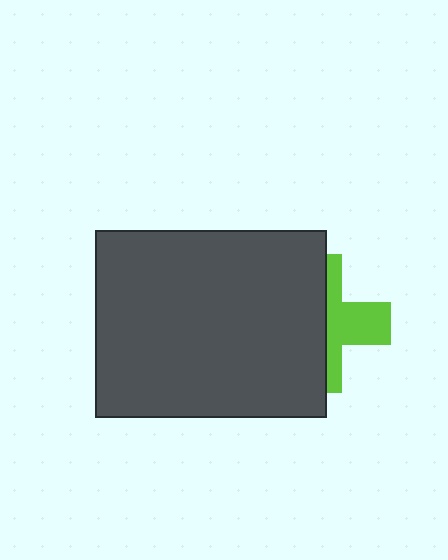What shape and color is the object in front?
The object in front is a dark gray rectangle.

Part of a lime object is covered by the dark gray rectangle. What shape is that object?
It is a cross.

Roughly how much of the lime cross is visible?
A small part of it is visible (roughly 41%).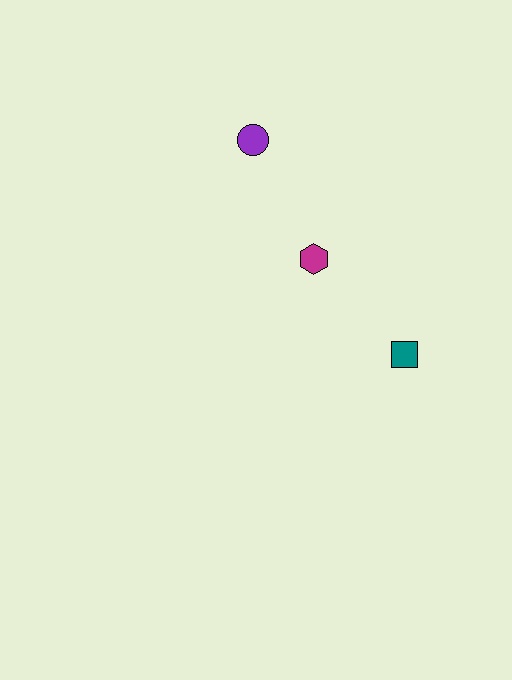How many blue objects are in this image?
There are no blue objects.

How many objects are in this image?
There are 3 objects.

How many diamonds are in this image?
There are no diamonds.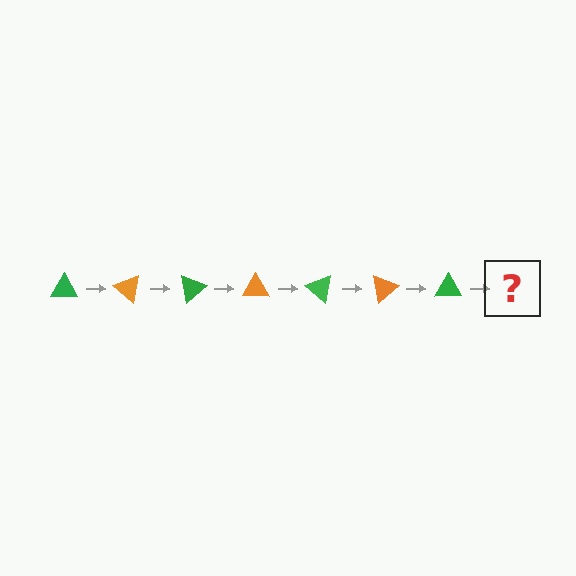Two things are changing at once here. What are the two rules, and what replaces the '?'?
The two rules are that it rotates 40 degrees each step and the color cycles through green and orange. The '?' should be an orange triangle, rotated 280 degrees from the start.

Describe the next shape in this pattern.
It should be an orange triangle, rotated 280 degrees from the start.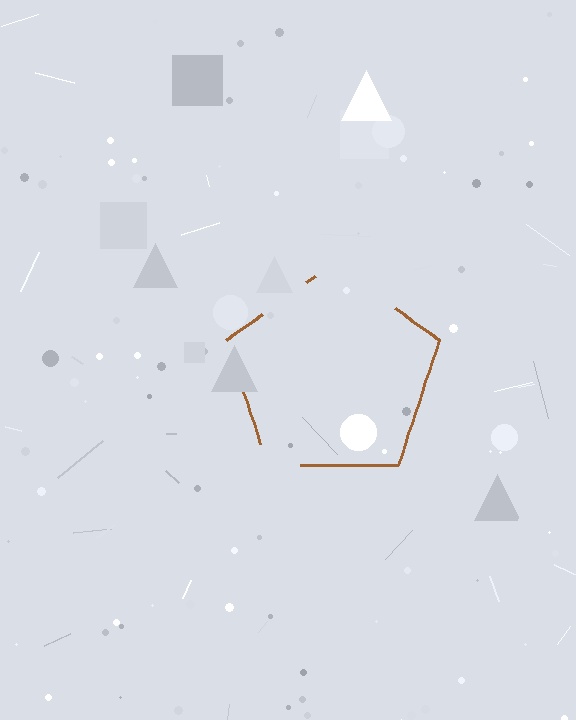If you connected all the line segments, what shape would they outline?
They would outline a pentagon.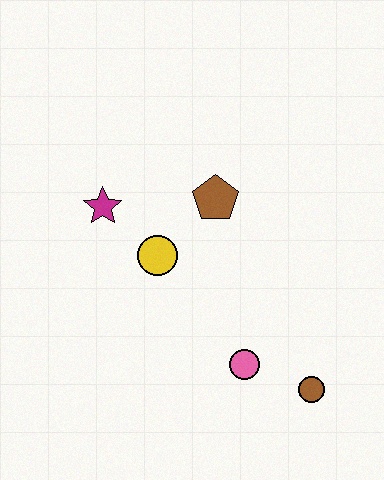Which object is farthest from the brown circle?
The magenta star is farthest from the brown circle.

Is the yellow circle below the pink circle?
No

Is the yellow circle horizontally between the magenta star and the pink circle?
Yes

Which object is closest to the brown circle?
The pink circle is closest to the brown circle.